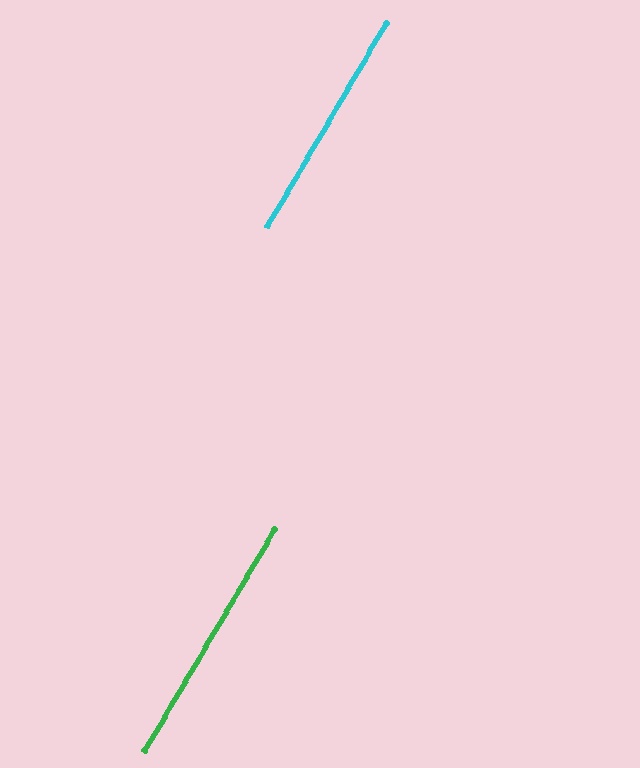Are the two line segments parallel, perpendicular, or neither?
Parallel — their directions differ by only 0.4°.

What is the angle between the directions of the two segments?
Approximately 0 degrees.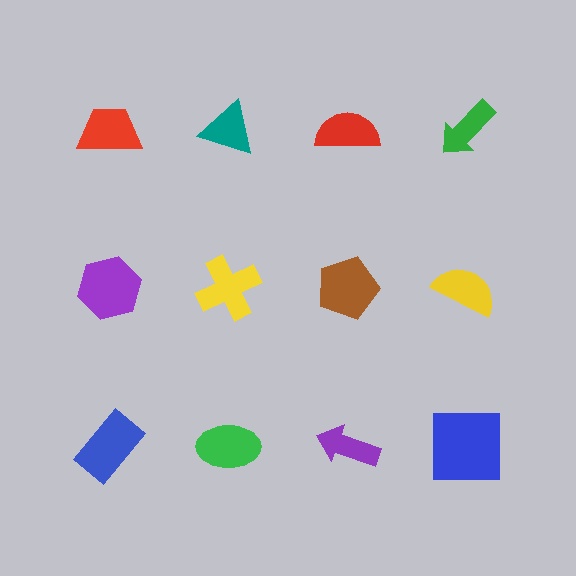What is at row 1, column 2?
A teal triangle.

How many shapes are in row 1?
4 shapes.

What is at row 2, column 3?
A brown pentagon.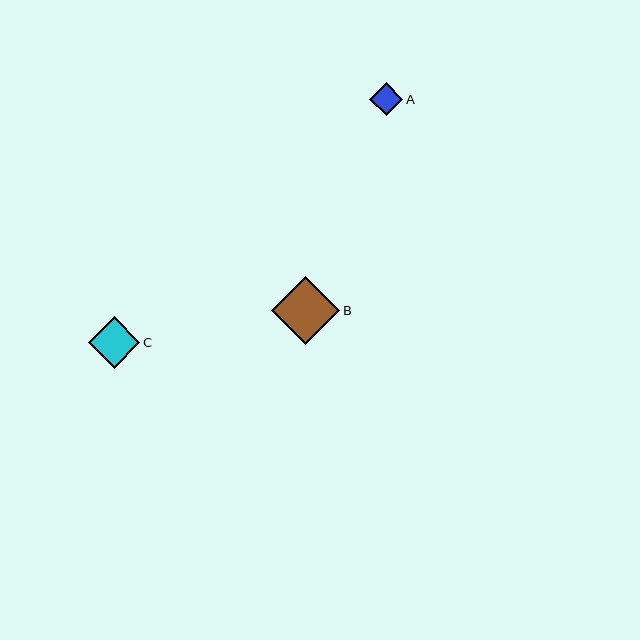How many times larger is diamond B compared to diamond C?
Diamond B is approximately 1.3 times the size of diamond C.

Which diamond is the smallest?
Diamond A is the smallest with a size of approximately 33 pixels.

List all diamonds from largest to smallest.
From largest to smallest: B, C, A.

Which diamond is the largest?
Diamond B is the largest with a size of approximately 68 pixels.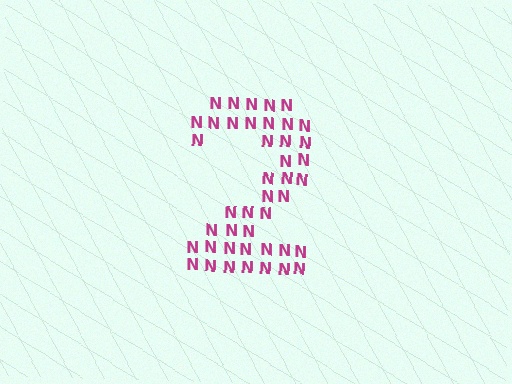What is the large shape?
The large shape is the digit 2.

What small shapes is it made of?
It is made of small letter N's.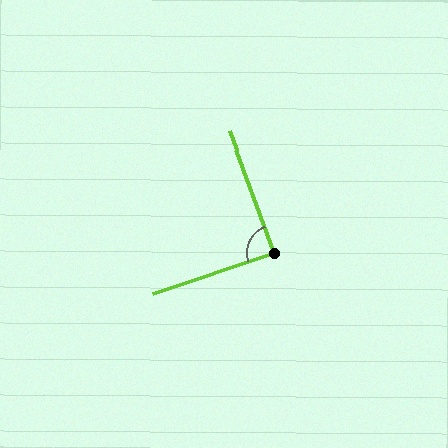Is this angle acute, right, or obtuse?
It is approximately a right angle.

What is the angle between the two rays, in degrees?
Approximately 88 degrees.